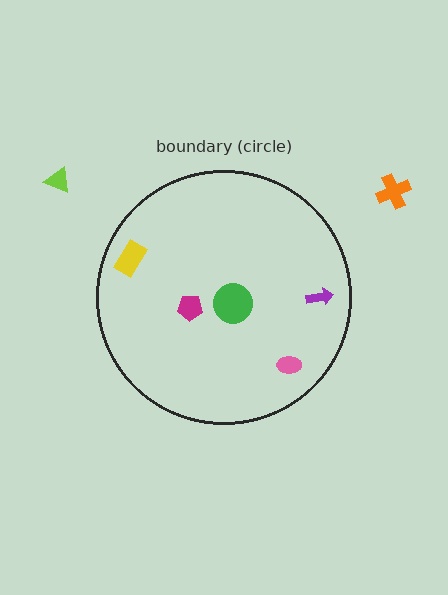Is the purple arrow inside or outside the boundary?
Inside.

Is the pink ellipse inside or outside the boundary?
Inside.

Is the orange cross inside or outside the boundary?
Outside.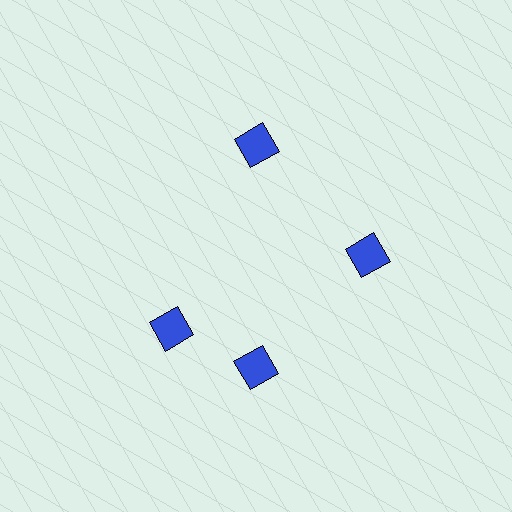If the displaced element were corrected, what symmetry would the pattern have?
It would have 4-fold rotational symmetry — the pattern would map onto itself every 90 degrees.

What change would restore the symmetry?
The symmetry would be restored by rotating it back into even spacing with its neighbors so that all 4 diamonds sit at equal angles and equal distance from the center.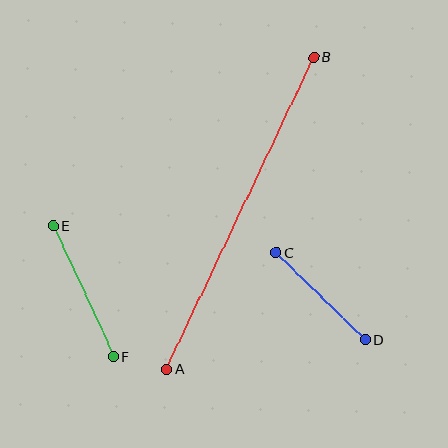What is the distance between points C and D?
The distance is approximately 124 pixels.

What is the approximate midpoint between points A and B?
The midpoint is at approximately (240, 213) pixels.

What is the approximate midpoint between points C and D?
The midpoint is at approximately (321, 296) pixels.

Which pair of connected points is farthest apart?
Points A and B are farthest apart.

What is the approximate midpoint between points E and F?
The midpoint is at approximately (83, 291) pixels.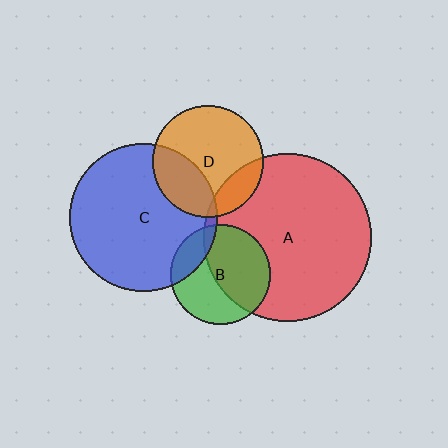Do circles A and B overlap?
Yes.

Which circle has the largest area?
Circle A (red).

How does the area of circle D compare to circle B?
Approximately 1.2 times.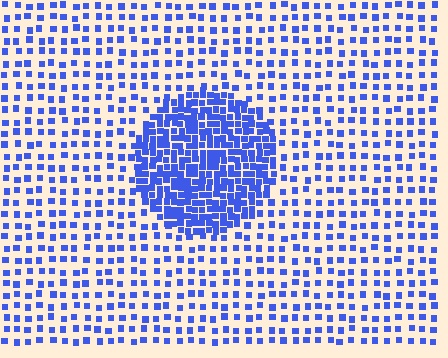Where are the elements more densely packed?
The elements are more densely packed inside the circle boundary.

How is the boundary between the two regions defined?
The boundary is defined by a change in element density (approximately 2.7x ratio). All elements are the same color, size, and shape.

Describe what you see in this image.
The image contains small blue elements arranged at two different densities. A circle-shaped region is visible where the elements are more densely packed than the surrounding area.